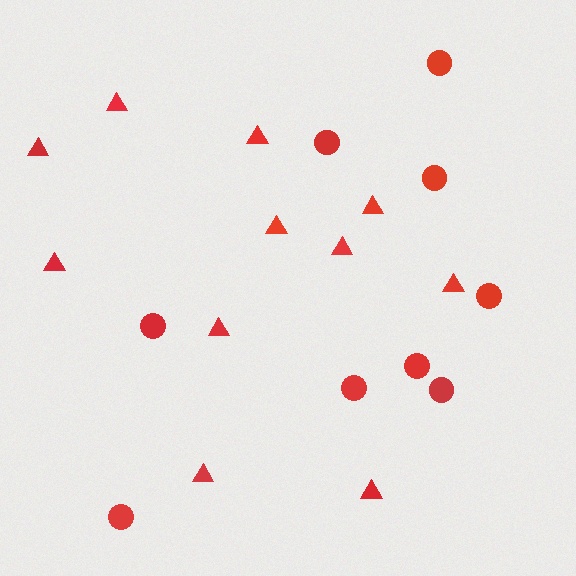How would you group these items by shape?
There are 2 groups: one group of triangles (11) and one group of circles (9).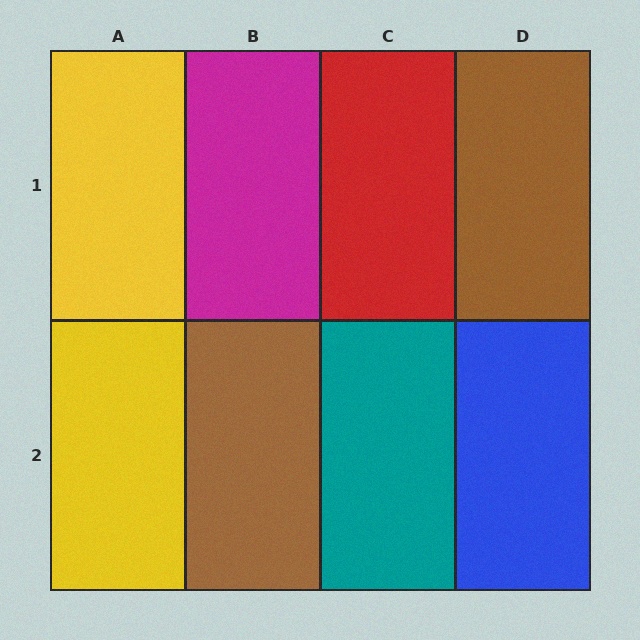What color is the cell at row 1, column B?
Magenta.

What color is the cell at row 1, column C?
Red.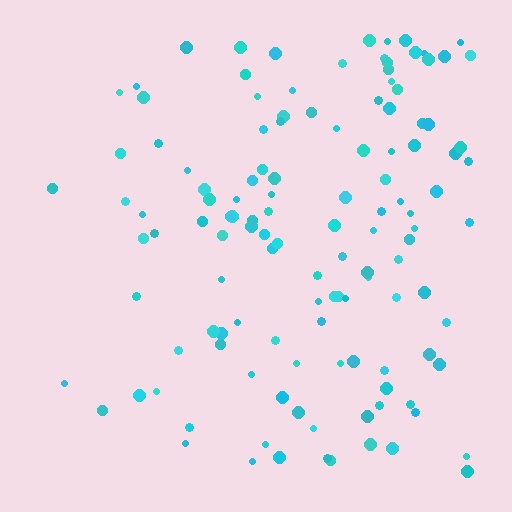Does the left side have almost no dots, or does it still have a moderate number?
Still a moderate number, just noticeably fewer than the right.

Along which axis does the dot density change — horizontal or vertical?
Horizontal.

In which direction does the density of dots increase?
From left to right, with the right side densest.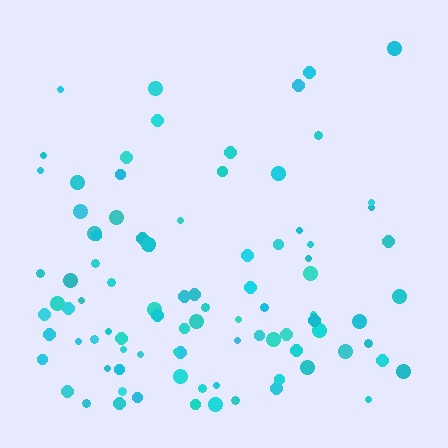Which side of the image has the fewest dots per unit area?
The top.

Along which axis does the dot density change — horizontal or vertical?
Vertical.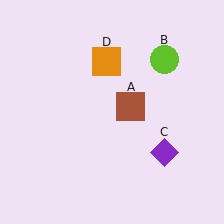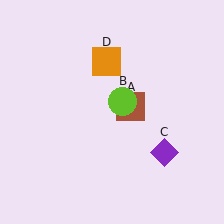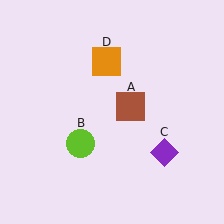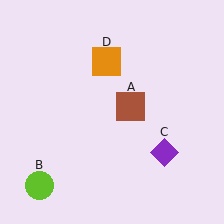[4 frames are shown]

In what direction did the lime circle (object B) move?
The lime circle (object B) moved down and to the left.